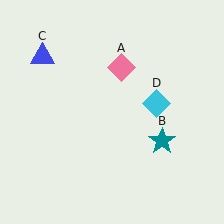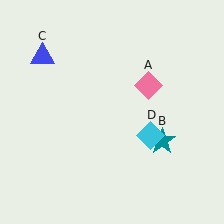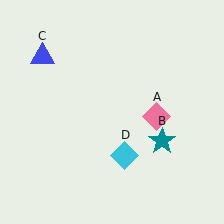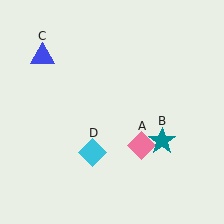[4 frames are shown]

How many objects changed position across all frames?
2 objects changed position: pink diamond (object A), cyan diamond (object D).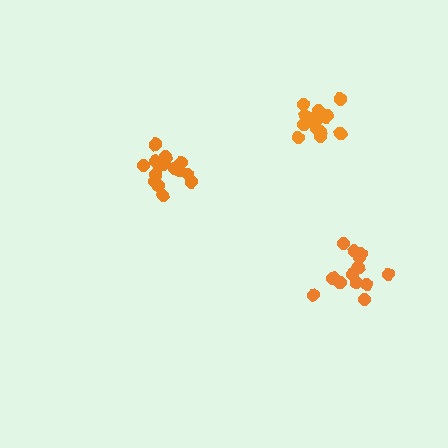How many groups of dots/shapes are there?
There are 3 groups.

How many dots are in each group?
Group 1: 15 dots, Group 2: 13 dots, Group 3: 14 dots (42 total).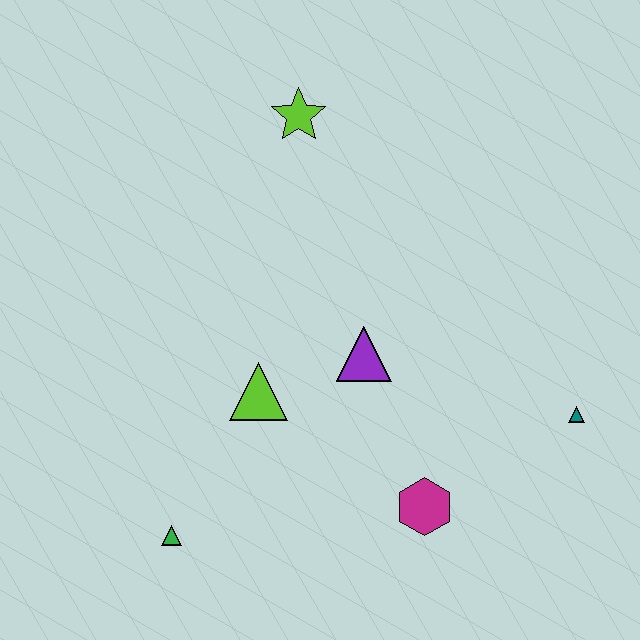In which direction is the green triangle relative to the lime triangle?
The green triangle is below the lime triangle.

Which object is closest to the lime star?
The purple triangle is closest to the lime star.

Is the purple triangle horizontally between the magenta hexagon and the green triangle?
Yes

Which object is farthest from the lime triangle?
The teal triangle is farthest from the lime triangle.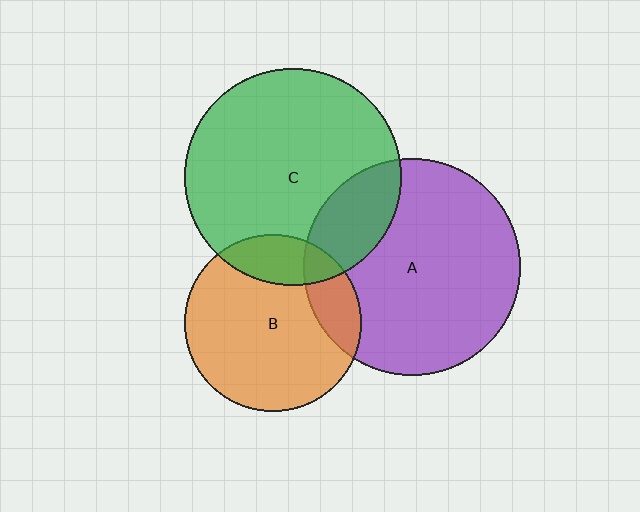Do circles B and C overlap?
Yes.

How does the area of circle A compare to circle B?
Approximately 1.5 times.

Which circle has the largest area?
Circle A (purple).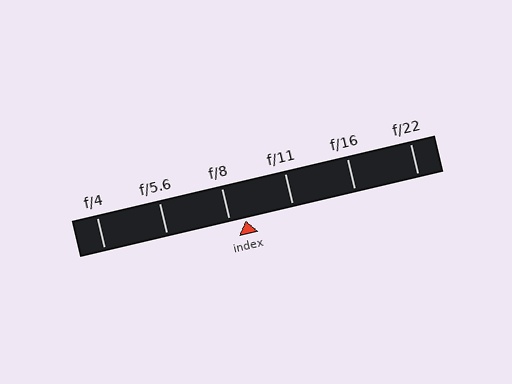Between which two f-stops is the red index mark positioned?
The index mark is between f/8 and f/11.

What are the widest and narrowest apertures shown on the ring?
The widest aperture shown is f/4 and the narrowest is f/22.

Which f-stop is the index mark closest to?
The index mark is closest to f/8.